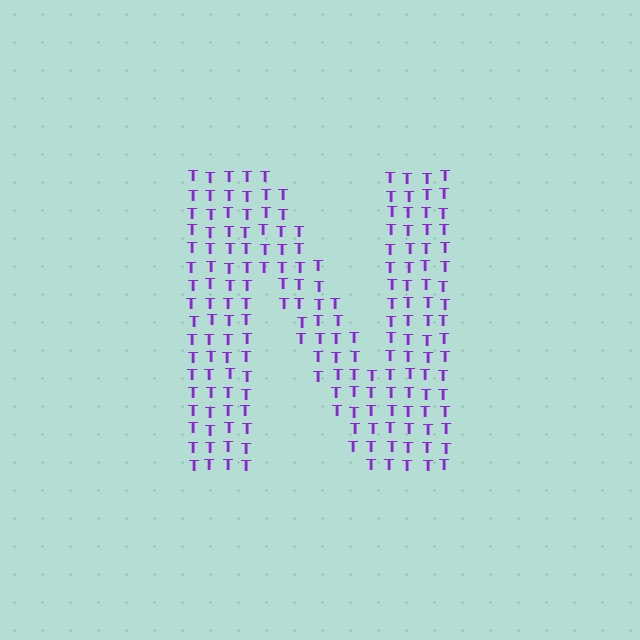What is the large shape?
The large shape is the letter N.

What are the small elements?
The small elements are letter T's.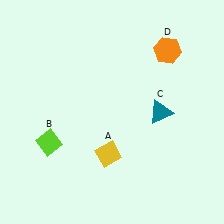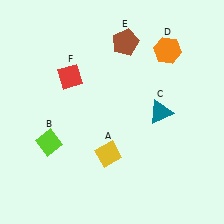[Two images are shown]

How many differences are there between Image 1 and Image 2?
There are 2 differences between the two images.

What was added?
A brown pentagon (E), a red diamond (F) were added in Image 2.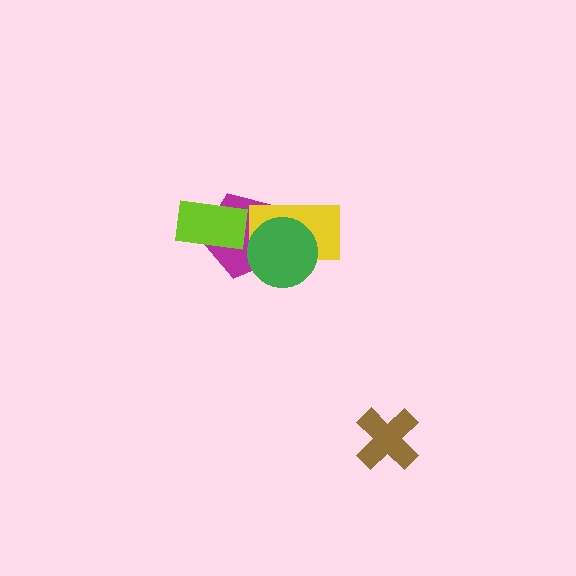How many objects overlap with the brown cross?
0 objects overlap with the brown cross.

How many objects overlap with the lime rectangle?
1 object overlaps with the lime rectangle.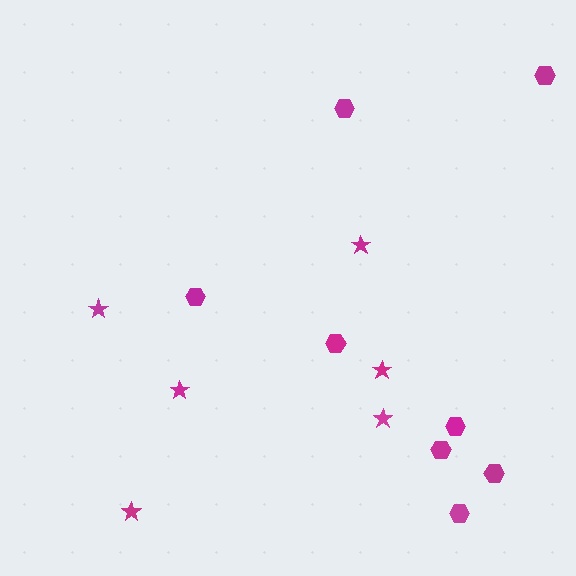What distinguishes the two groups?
There are 2 groups: one group of hexagons (8) and one group of stars (6).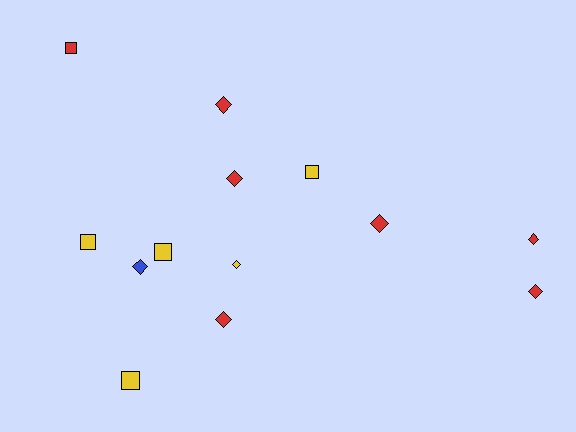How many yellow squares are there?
There are 4 yellow squares.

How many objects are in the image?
There are 13 objects.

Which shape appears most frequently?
Diamond, with 8 objects.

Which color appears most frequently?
Red, with 7 objects.